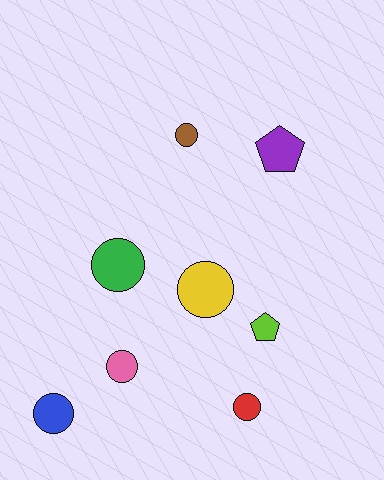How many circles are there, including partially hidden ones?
There are 6 circles.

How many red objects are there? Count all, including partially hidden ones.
There is 1 red object.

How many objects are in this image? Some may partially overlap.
There are 8 objects.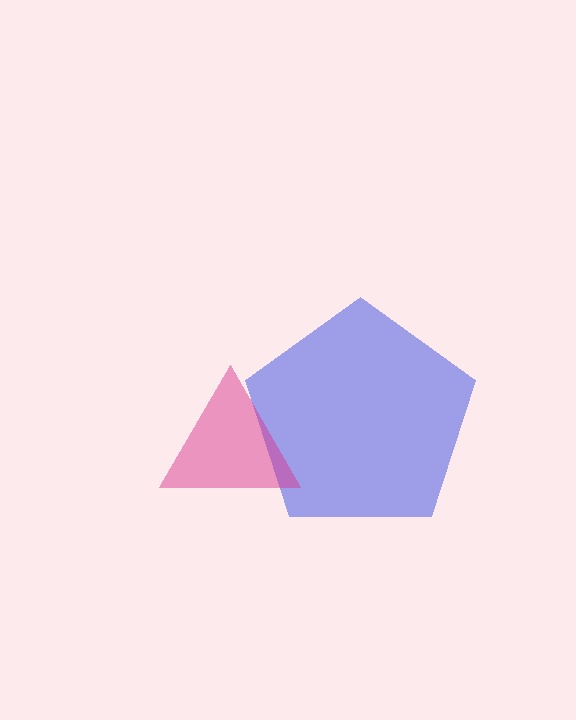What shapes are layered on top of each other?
The layered shapes are: a blue pentagon, a magenta triangle.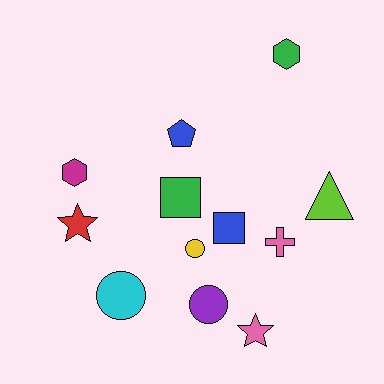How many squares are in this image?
There are 2 squares.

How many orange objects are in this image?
There are no orange objects.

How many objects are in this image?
There are 12 objects.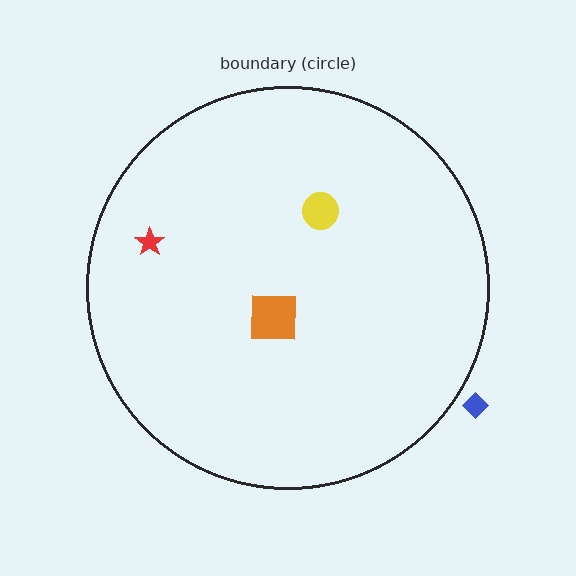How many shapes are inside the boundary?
3 inside, 1 outside.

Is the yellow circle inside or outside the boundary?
Inside.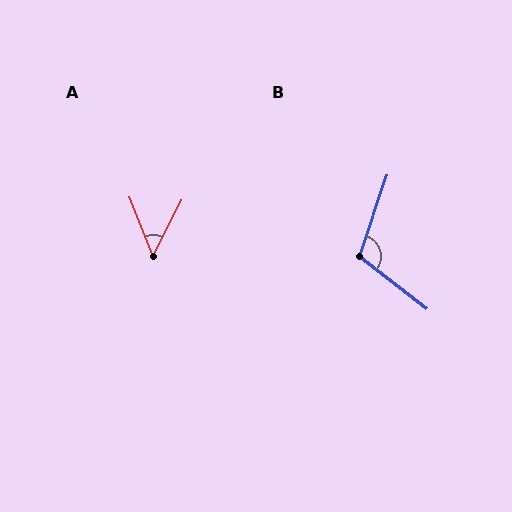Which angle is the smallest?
A, at approximately 49 degrees.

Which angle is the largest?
B, at approximately 109 degrees.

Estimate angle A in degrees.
Approximately 49 degrees.